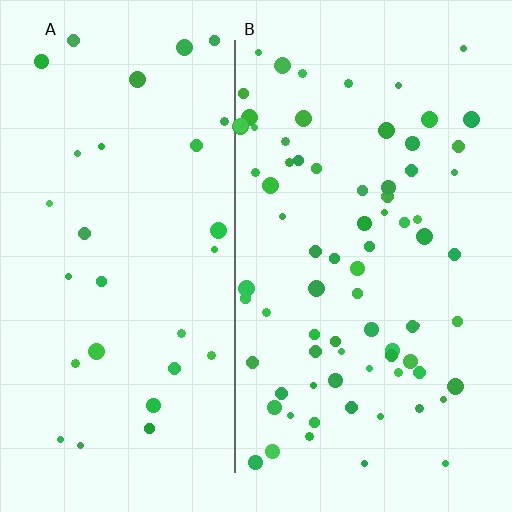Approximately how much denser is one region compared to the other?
Approximately 2.5× — region B over region A.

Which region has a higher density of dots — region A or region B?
B (the right).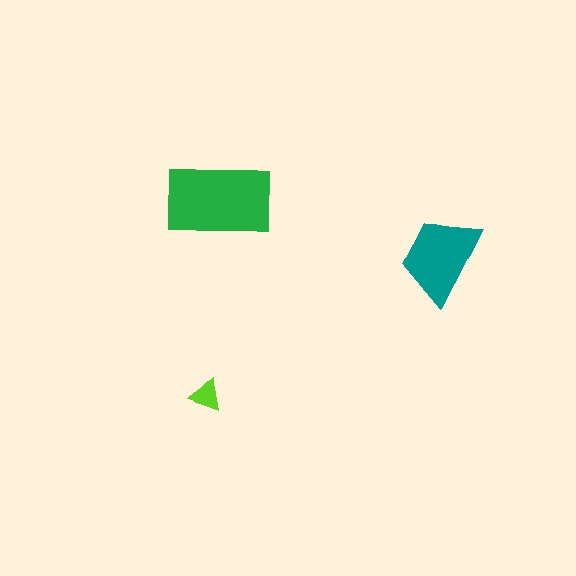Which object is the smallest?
The lime triangle.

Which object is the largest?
The green rectangle.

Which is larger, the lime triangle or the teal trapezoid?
The teal trapezoid.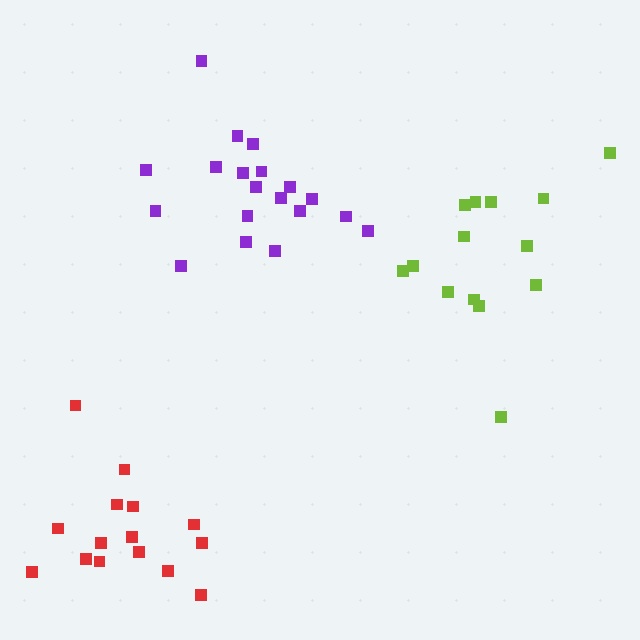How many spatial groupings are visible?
There are 3 spatial groupings.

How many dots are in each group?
Group 1: 15 dots, Group 2: 19 dots, Group 3: 14 dots (48 total).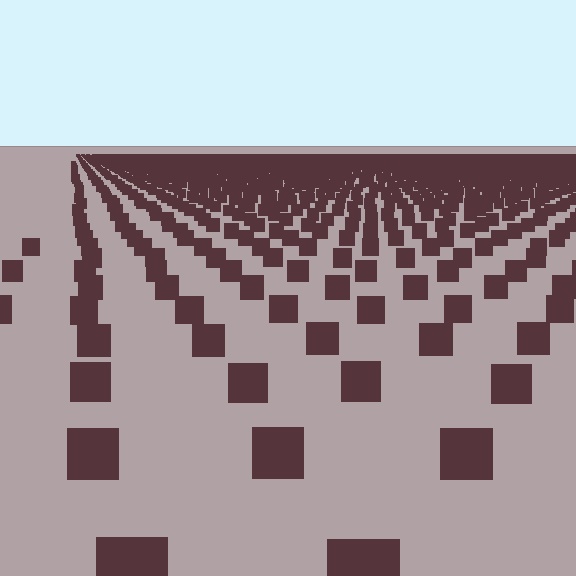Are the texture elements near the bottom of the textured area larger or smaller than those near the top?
Larger. Near the bottom, elements are closer to the viewer and appear at a bigger on-screen size.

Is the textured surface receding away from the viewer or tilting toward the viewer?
The surface is receding away from the viewer. Texture elements get smaller and denser toward the top.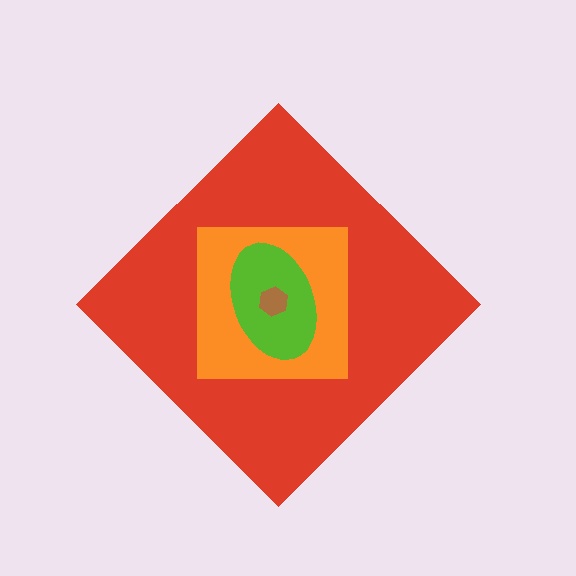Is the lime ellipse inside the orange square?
Yes.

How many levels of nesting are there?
4.